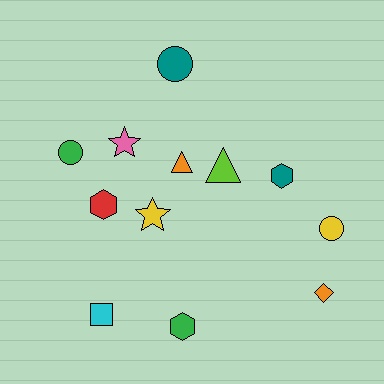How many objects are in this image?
There are 12 objects.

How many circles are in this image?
There are 3 circles.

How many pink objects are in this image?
There is 1 pink object.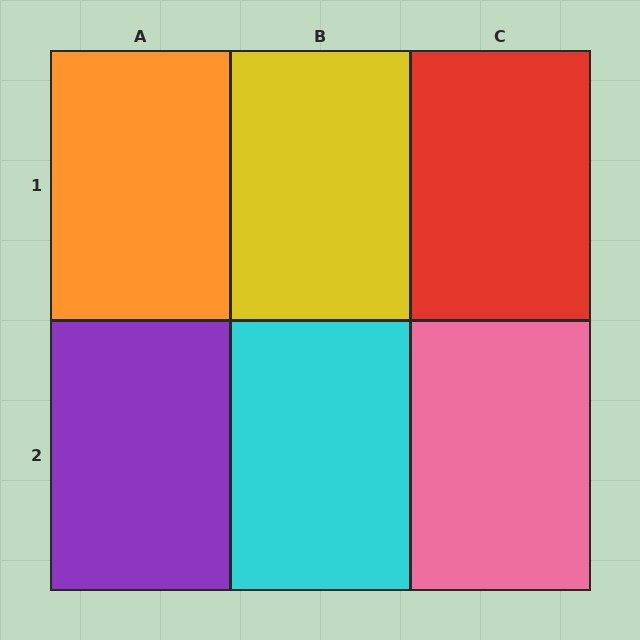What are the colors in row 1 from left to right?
Orange, yellow, red.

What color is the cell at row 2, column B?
Cyan.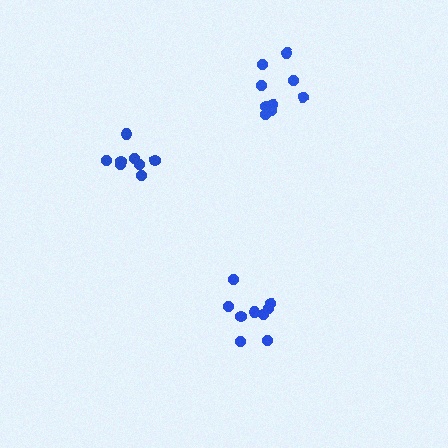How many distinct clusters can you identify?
There are 3 distinct clusters.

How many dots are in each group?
Group 1: 9 dots, Group 2: 9 dots, Group 3: 8 dots (26 total).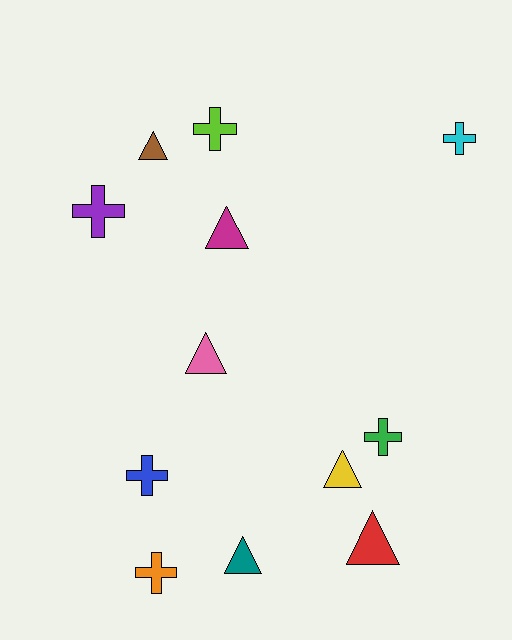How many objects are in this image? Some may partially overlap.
There are 12 objects.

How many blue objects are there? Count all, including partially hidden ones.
There is 1 blue object.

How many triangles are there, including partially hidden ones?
There are 6 triangles.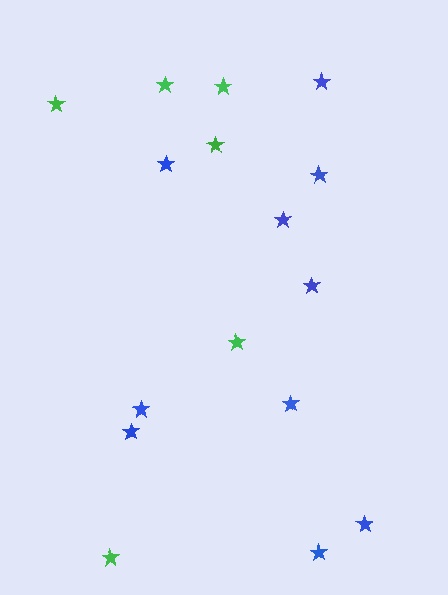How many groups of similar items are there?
There are 2 groups: one group of green stars (6) and one group of blue stars (10).